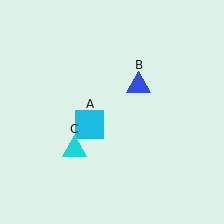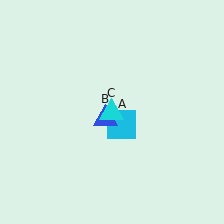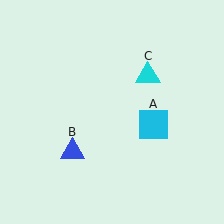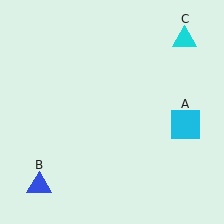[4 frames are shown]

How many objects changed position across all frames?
3 objects changed position: cyan square (object A), blue triangle (object B), cyan triangle (object C).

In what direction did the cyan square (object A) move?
The cyan square (object A) moved right.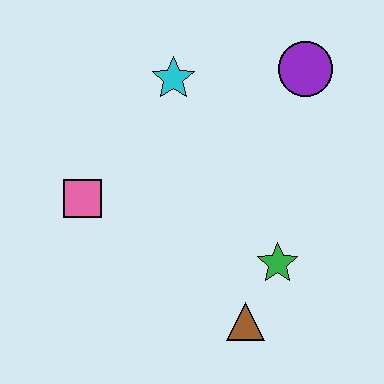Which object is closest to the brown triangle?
The green star is closest to the brown triangle.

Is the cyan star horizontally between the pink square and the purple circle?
Yes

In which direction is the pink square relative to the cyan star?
The pink square is below the cyan star.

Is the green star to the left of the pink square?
No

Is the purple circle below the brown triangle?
No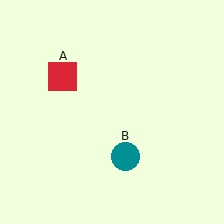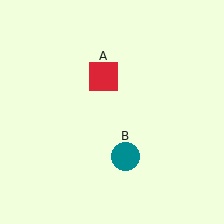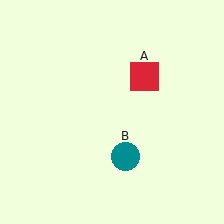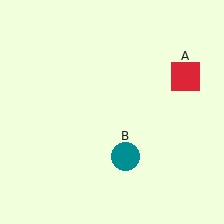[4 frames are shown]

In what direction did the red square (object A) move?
The red square (object A) moved right.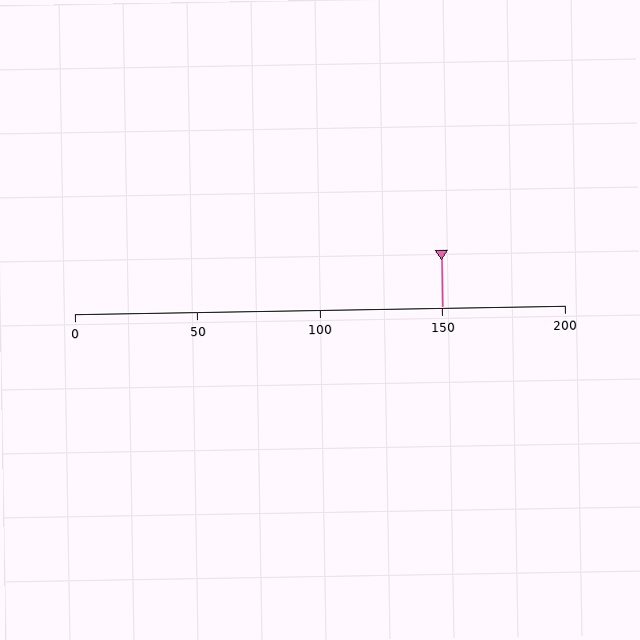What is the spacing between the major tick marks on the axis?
The major ticks are spaced 50 apart.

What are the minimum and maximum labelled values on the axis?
The axis runs from 0 to 200.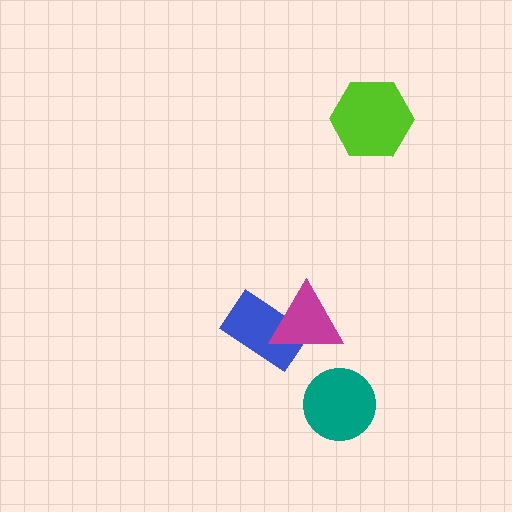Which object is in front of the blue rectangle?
The magenta triangle is in front of the blue rectangle.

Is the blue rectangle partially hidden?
Yes, it is partially covered by another shape.